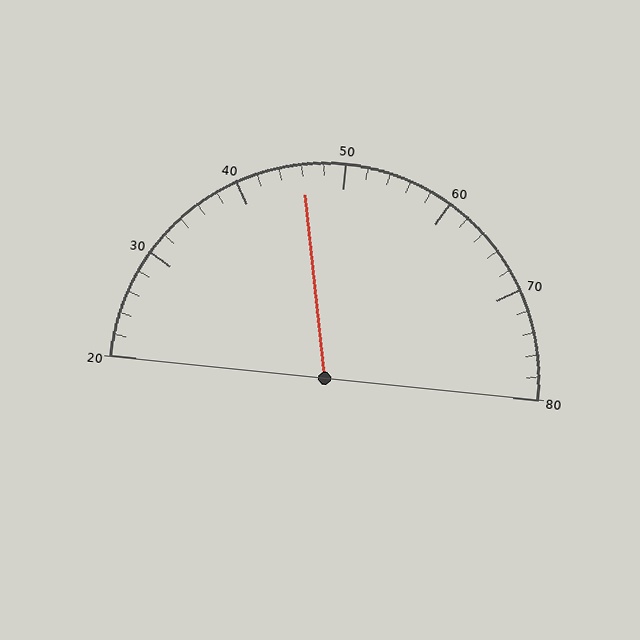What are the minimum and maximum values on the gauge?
The gauge ranges from 20 to 80.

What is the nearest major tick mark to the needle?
The nearest major tick mark is 50.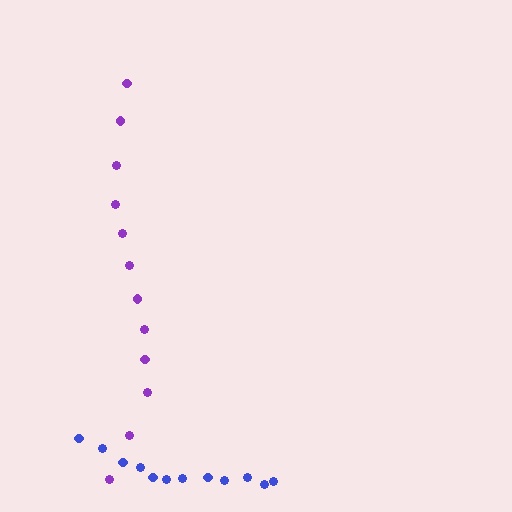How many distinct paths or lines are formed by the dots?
There are 2 distinct paths.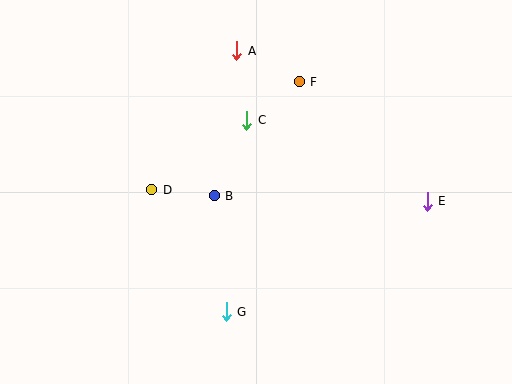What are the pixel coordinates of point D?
Point D is at (152, 190).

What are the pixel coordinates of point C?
Point C is at (247, 120).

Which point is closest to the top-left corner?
Point A is closest to the top-left corner.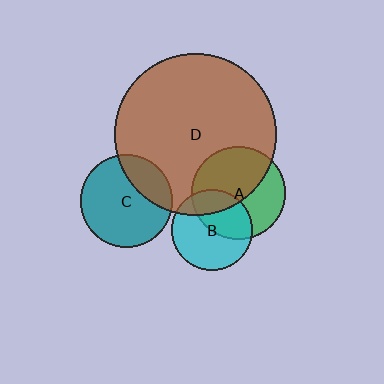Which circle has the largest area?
Circle D (brown).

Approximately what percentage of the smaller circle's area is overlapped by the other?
Approximately 25%.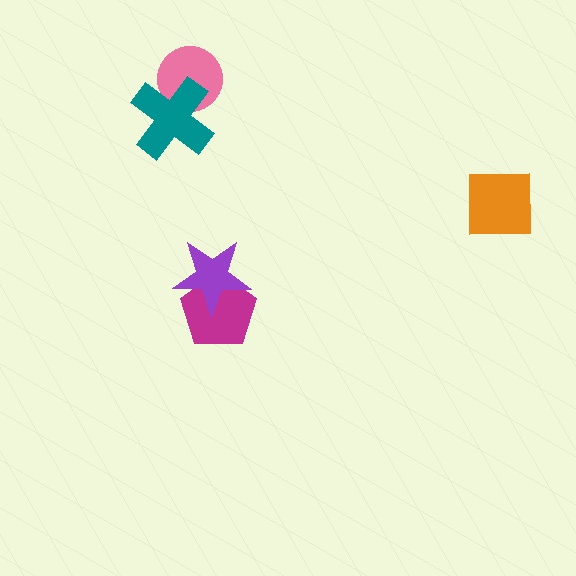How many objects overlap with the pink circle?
1 object overlaps with the pink circle.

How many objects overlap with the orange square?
0 objects overlap with the orange square.